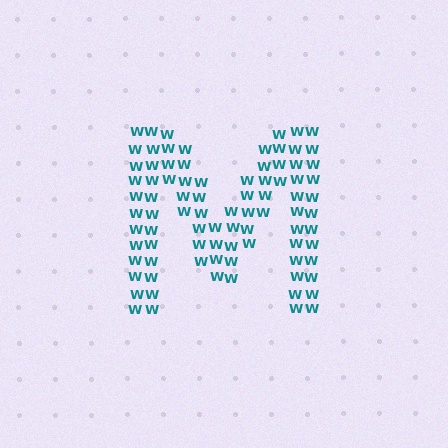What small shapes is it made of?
It is made of small letter W's.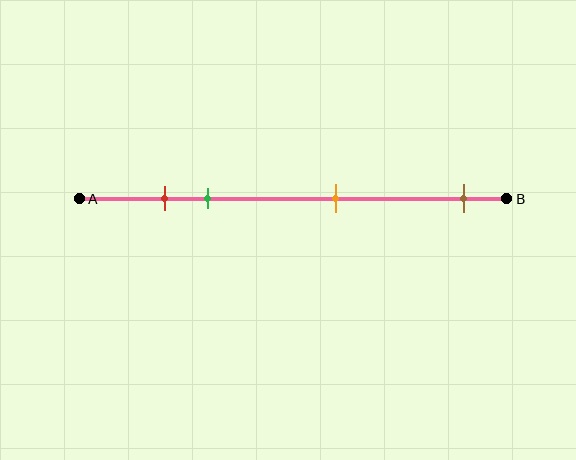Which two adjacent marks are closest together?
The red and green marks are the closest adjacent pair.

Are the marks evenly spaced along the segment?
No, the marks are not evenly spaced.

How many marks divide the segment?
There are 4 marks dividing the segment.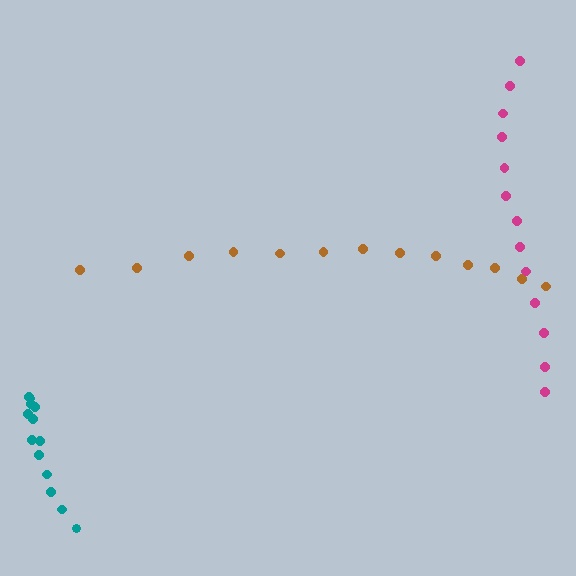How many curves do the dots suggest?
There are 3 distinct paths.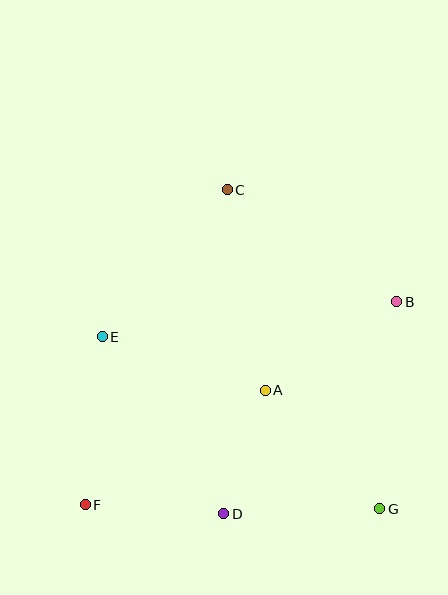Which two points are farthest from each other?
Points B and F are farthest from each other.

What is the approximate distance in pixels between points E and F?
The distance between E and F is approximately 169 pixels.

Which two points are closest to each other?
Points A and D are closest to each other.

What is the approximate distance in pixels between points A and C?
The distance between A and C is approximately 204 pixels.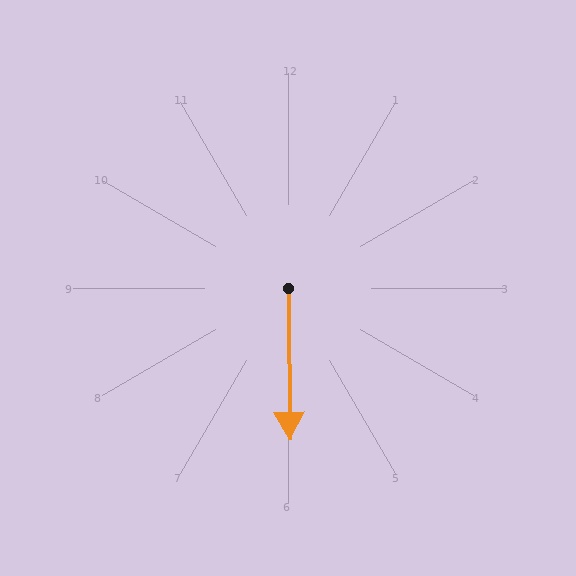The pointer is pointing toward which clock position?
Roughly 6 o'clock.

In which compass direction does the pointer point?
South.